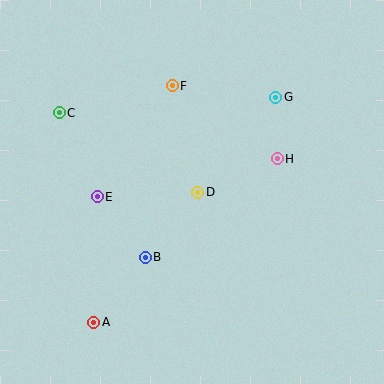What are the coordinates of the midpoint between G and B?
The midpoint between G and B is at (210, 177).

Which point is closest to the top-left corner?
Point C is closest to the top-left corner.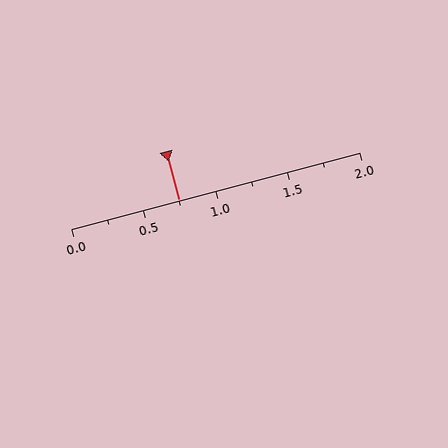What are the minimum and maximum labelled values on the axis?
The axis runs from 0.0 to 2.0.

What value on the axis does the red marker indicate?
The marker indicates approximately 0.75.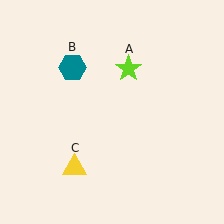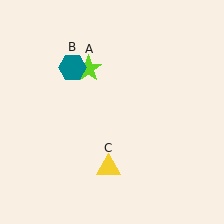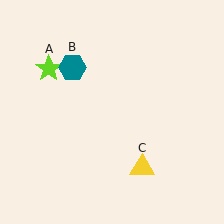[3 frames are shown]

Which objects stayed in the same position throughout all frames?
Teal hexagon (object B) remained stationary.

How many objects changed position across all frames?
2 objects changed position: lime star (object A), yellow triangle (object C).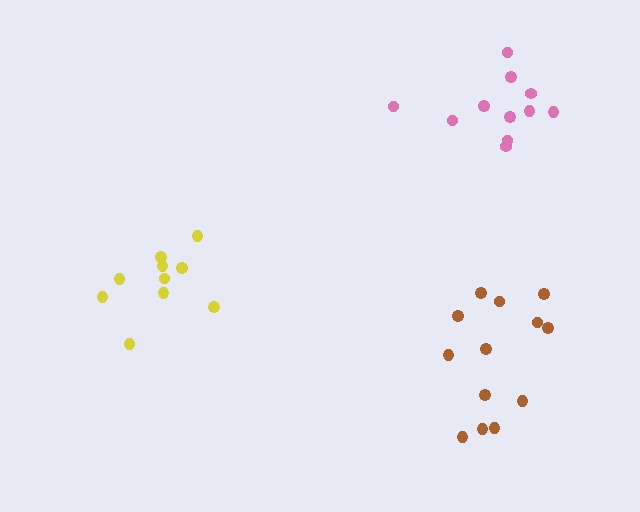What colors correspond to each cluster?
The clusters are colored: yellow, brown, pink.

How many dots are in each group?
Group 1: 10 dots, Group 2: 13 dots, Group 3: 11 dots (34 total).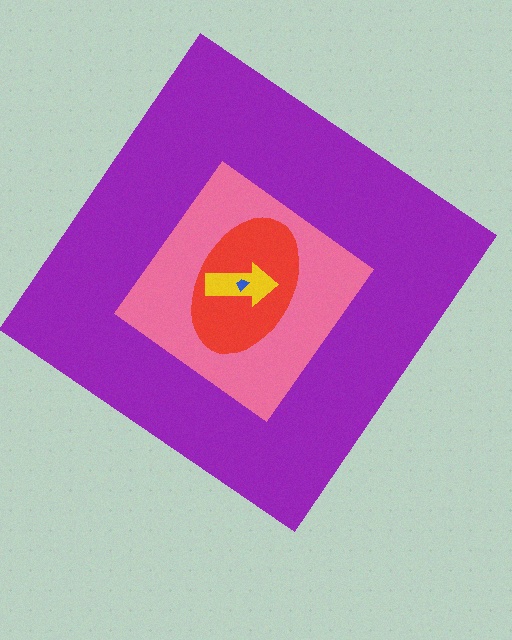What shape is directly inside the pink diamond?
The red ellipse.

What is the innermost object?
The blue trapezoid.